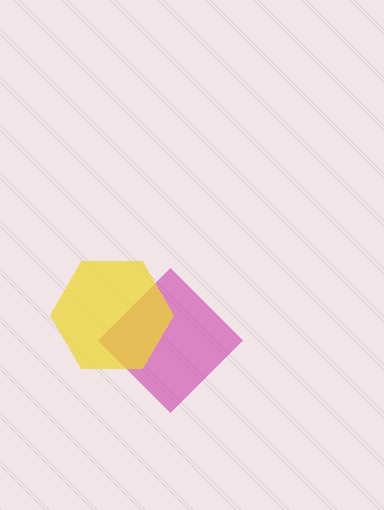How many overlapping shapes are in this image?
There are 2 overlapping shapes in the image.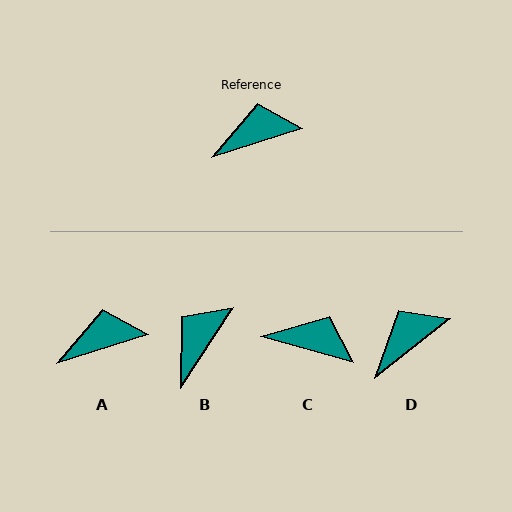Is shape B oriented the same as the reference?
No, it is off by about 39 degrees.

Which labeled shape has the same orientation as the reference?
A.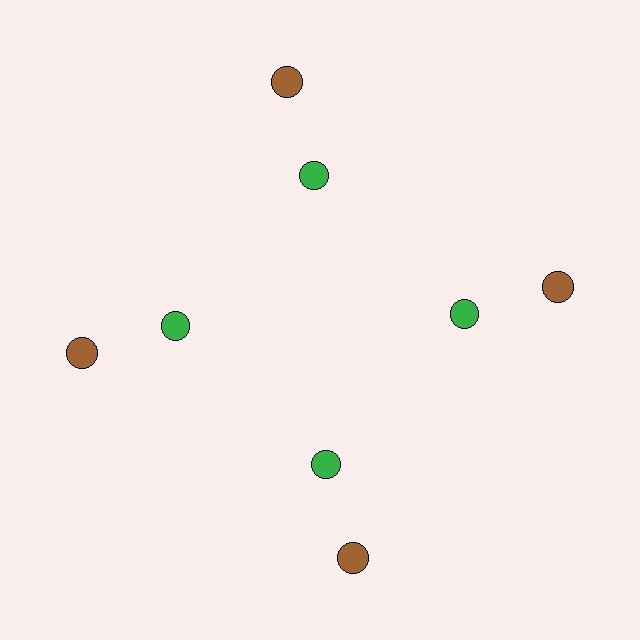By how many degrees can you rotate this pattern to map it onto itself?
The pattern maps onto itself every 90 degrees of rotation.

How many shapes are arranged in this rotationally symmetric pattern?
There are 8 shapes, arranged in 4 groups of 2.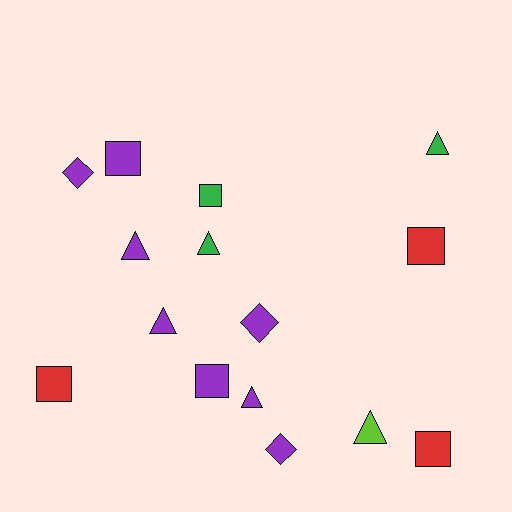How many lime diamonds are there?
There are no lime diamonds.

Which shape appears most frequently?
Triangle, with 6 objects.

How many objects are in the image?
There are 15 objects.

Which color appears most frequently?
Purple, with 8 objects.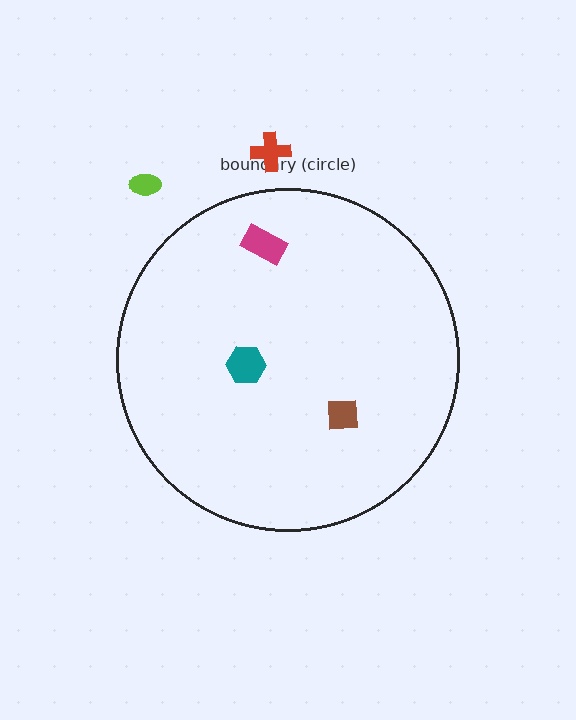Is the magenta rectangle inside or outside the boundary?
Inside.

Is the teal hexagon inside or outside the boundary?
Inside.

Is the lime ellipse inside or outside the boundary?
Outside.